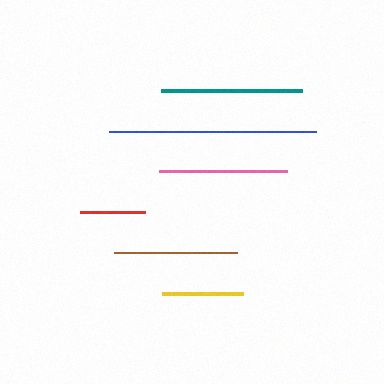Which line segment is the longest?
The blue line is the longest at approximately 208 pixels.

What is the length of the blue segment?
The blue segment is approximately 208 pixels long.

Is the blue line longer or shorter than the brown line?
The blue line is longer than the brown line.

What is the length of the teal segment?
The teal segment is approximately 141 pixels long.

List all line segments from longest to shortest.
From longest to shortest: blue, teal, pink, brown, yellow, red.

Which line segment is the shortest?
The red line is the shortest at approximately 65 pixels.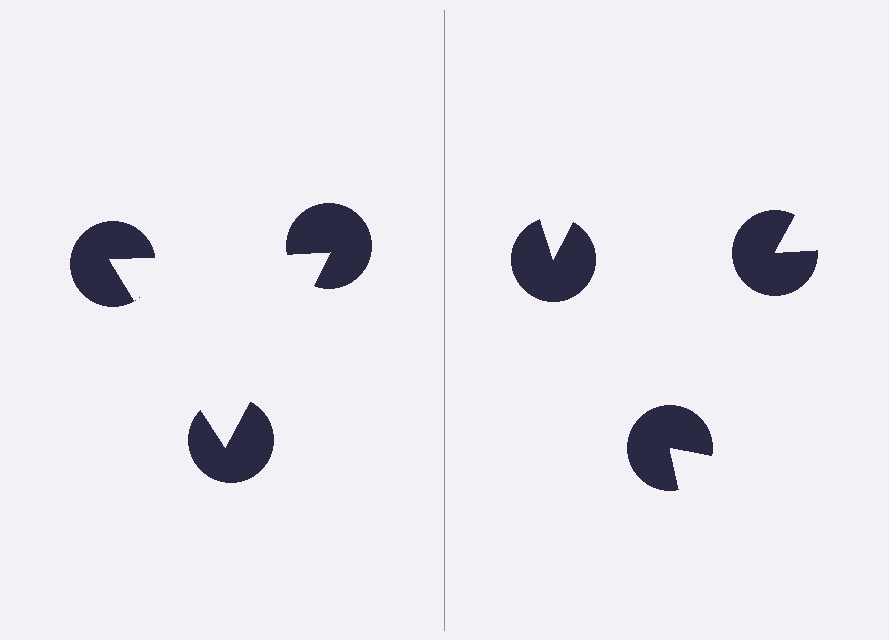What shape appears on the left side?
An illusory triangle.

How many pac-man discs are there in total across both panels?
6 — 3 on each side.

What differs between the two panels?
The pac-man discs are positioned identically on both sides; only the wedge orientations differ. On the left they align to a triangle; on the right they are misaligned.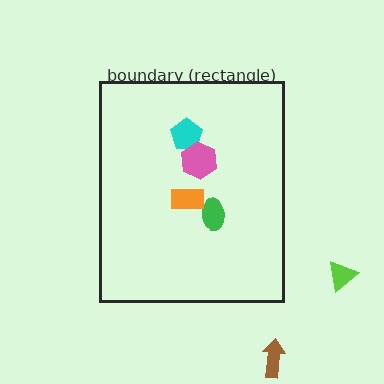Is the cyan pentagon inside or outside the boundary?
Inside.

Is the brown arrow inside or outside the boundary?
Outside.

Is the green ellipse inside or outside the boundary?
Inside.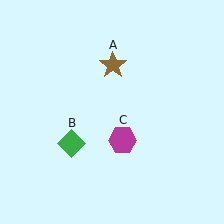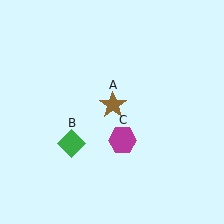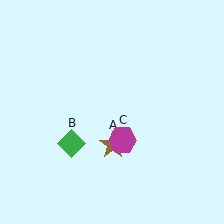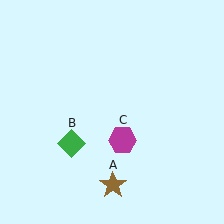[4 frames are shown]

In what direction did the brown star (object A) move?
The brown star (object A) moved down.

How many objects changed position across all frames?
1 object changed position: brown star (object A).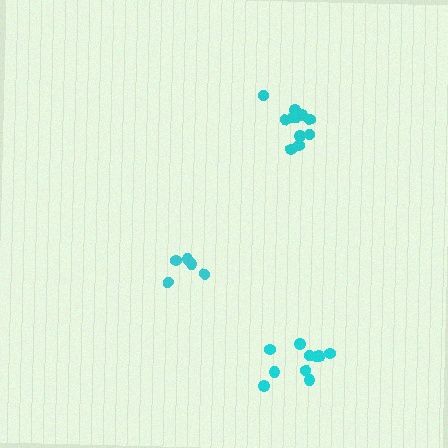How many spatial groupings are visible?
There are 3 spatial groupings.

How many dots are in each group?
Group 1: 5 dots, Group 2: 11 dots, Group 3: 10 dots (26 total).